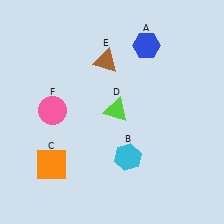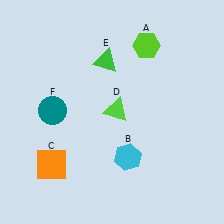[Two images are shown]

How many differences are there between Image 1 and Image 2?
There are 3 differences between the two images.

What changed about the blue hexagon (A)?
In Image 1, A is blue. In Image 2, it changed to lime.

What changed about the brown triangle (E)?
In Image 1, E is brown. In Image 2, it changed to green.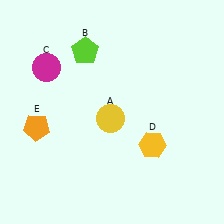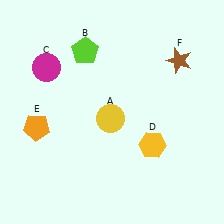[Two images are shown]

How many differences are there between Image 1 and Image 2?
There is 1 difference between the two images.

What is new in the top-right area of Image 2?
A brown star (F) was added in the top-right area of Image 2.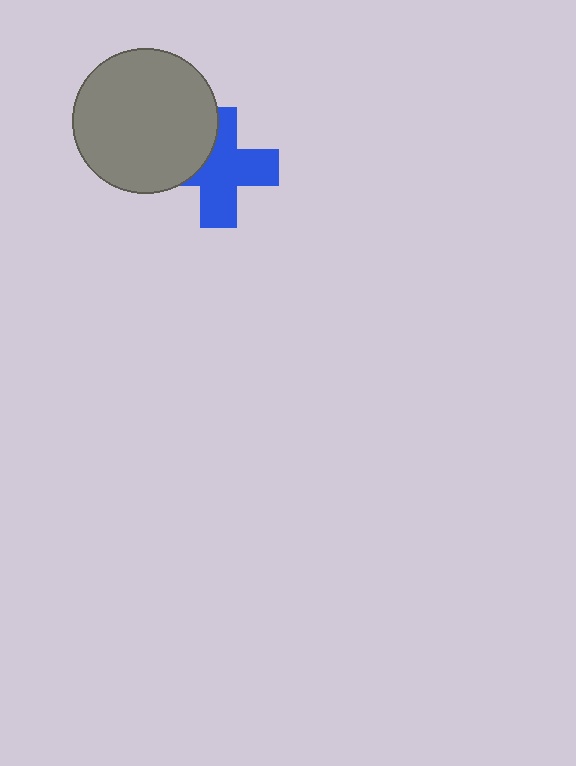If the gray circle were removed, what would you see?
You would see the complete blue cross.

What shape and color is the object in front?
The object in front is a gray circle.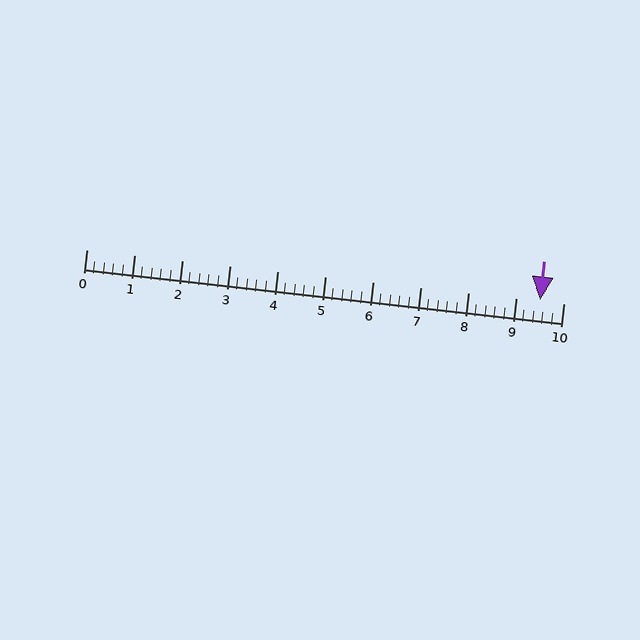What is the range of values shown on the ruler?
The ruler shows values from 0 to 10.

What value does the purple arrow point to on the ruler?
The purple arrow points to approximately 9.5.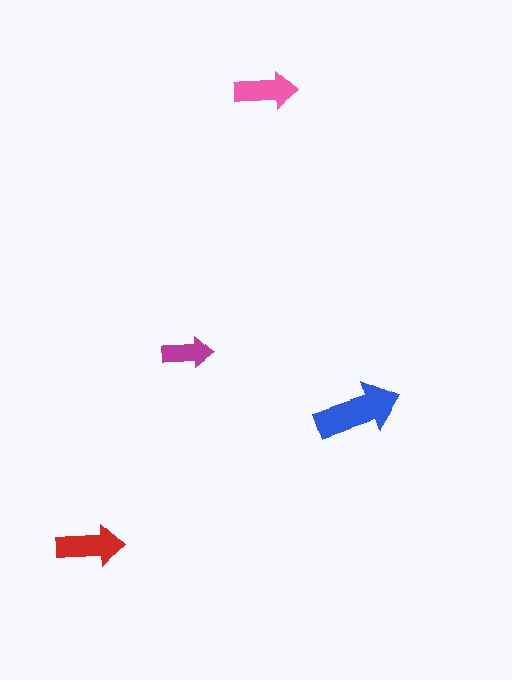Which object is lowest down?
The red arrow is bottommost.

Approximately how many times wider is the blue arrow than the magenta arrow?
About 1.5 times wider.